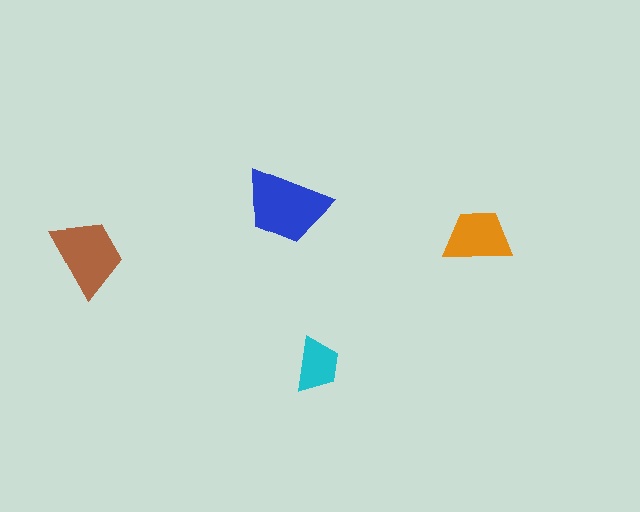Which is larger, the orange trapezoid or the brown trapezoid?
The brown one.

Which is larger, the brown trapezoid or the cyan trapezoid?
The brown one.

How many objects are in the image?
There are 4 objects in the image.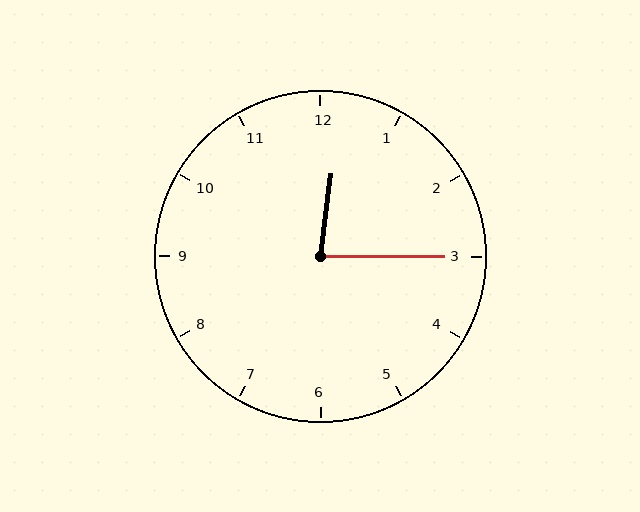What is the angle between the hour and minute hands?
Approximately 82 degrees.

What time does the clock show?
12:15.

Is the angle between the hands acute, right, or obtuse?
It is acute.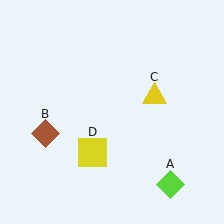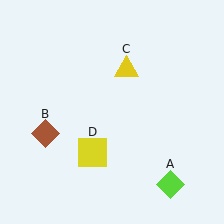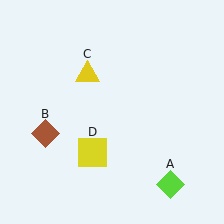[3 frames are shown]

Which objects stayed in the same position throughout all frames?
Lime diamond (object A) and brown diamond (object B) and yellow square (object D) remained stationary.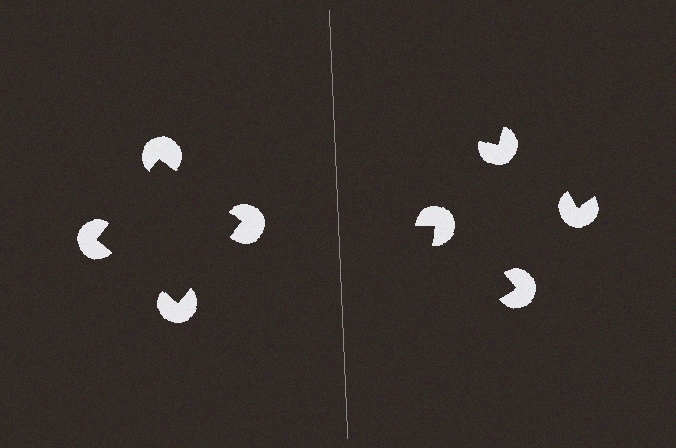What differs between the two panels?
The pac-man discs are positioned identically on both sides; only the wedge orientations differ. On the left they align to a square; on the right they are misaligned.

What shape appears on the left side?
An illusory square.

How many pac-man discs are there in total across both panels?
8 — 4 on each side.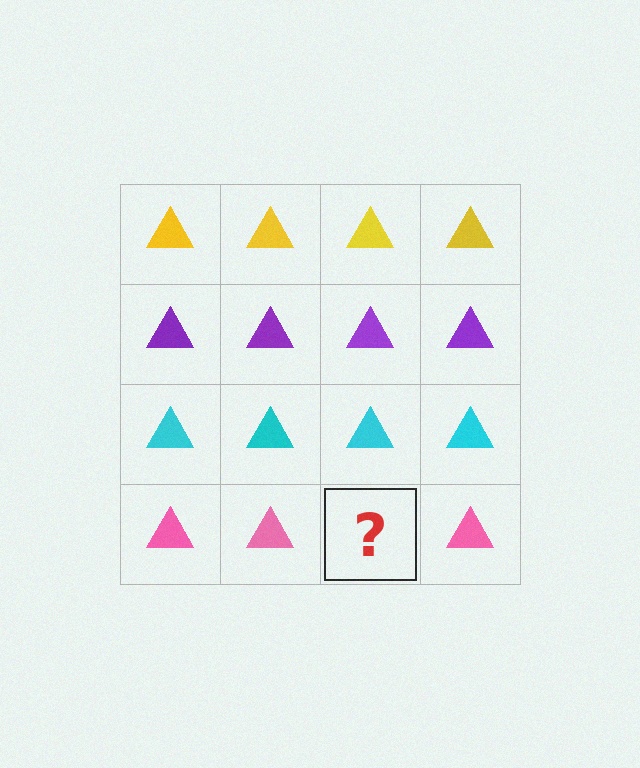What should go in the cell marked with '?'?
The missing cell should contain a pink triangle.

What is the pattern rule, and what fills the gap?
The rule is that each row has a consistent color. The gap should be filled with a pink triangle.